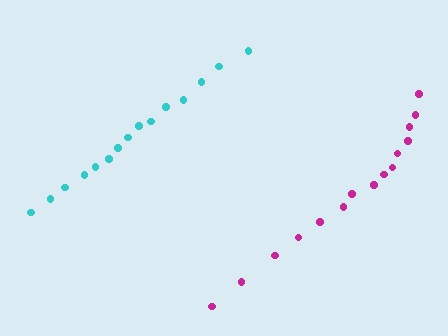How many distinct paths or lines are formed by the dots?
There are 2 distinct paths.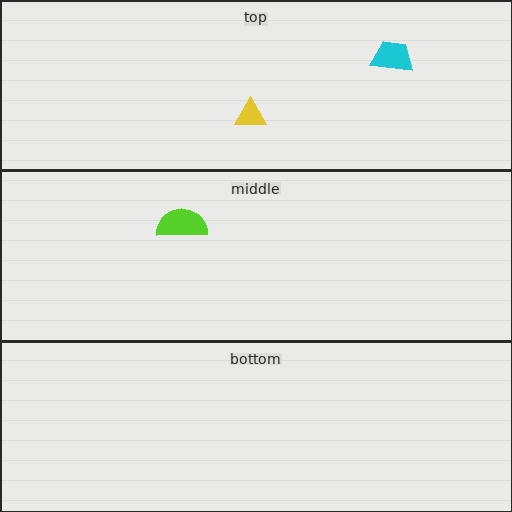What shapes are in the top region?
The cyan trapezoid, the yellow triangle.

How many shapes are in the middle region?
1.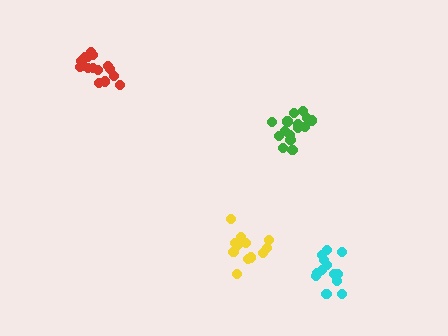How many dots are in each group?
Group 1: 15 dots, Group 2: 13 dots, Group 3: 12 dots, Group 4: 16 dots (56 total).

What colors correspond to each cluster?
The clusters are colored: green, cyan, yellow, red.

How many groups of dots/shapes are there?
There are 4 groups.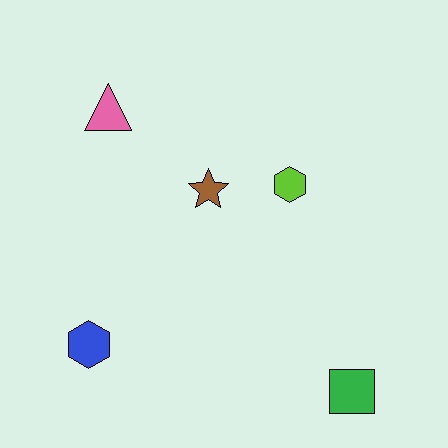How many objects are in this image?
There are 5 objects.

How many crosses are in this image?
There are no crosses.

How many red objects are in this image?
There are no red objects.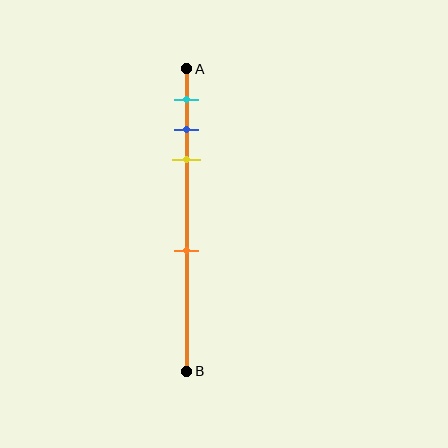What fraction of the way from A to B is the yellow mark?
The yellow mark is approximately 30% (0.3) of the way from A to B.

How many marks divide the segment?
There are 4 marks dividing the segment.